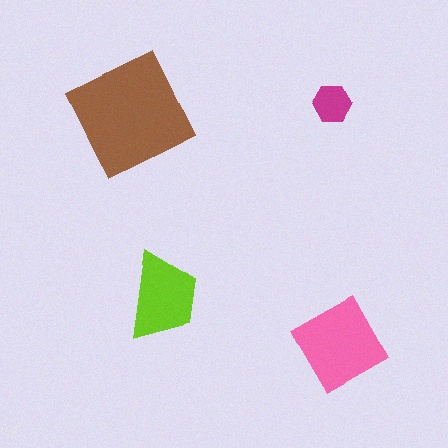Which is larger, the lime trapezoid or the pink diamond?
The pink diamond.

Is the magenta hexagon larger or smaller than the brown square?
Smaller.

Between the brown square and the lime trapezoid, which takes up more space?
The brown square.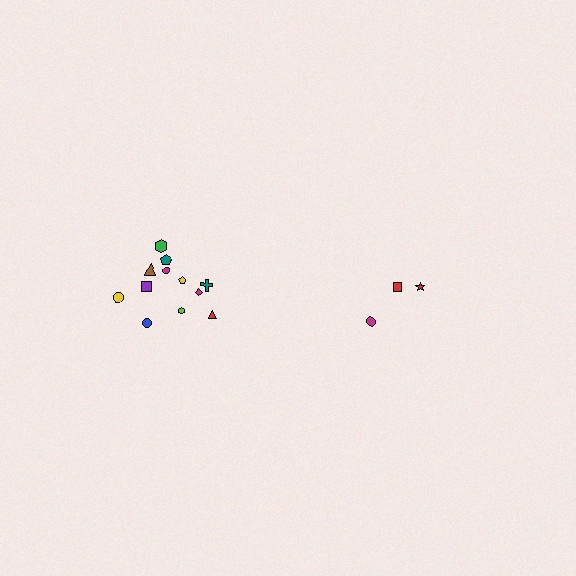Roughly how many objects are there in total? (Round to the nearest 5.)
Roughly 15 objects in total.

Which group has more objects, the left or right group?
The left group.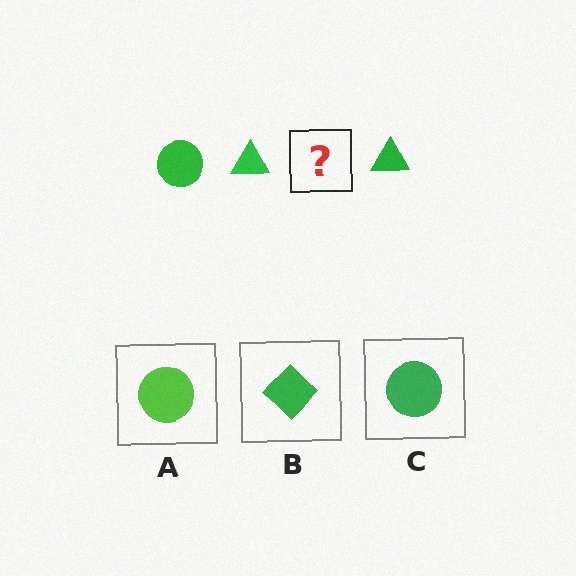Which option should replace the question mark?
Option C.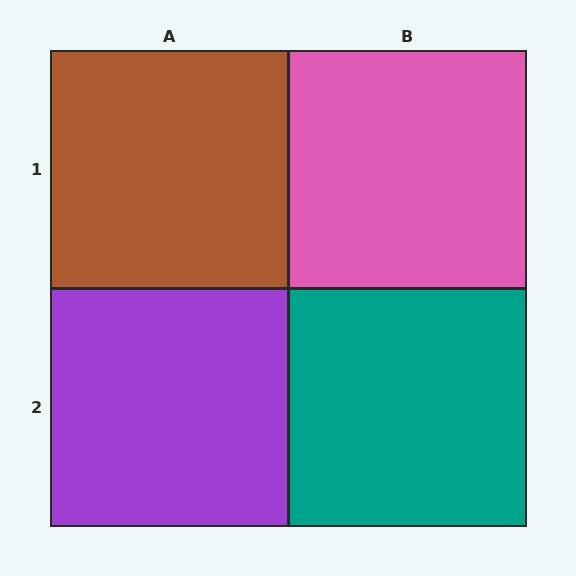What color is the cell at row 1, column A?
Brown.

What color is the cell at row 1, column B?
Pink.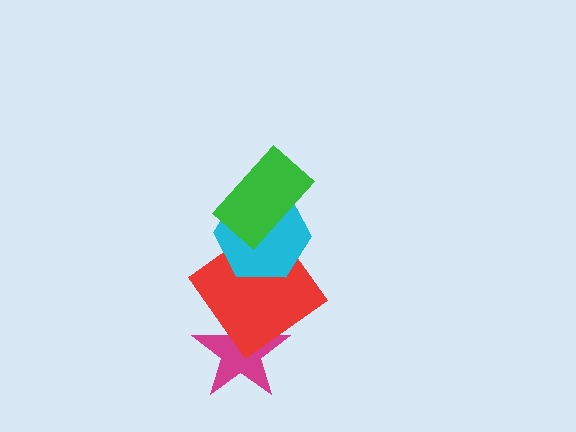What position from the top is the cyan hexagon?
The cyan hexagon is 2nd from the top.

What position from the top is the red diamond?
The red diamond is 3rd from the top.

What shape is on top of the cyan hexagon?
The green rectangle is on top of the cyan hexagon.